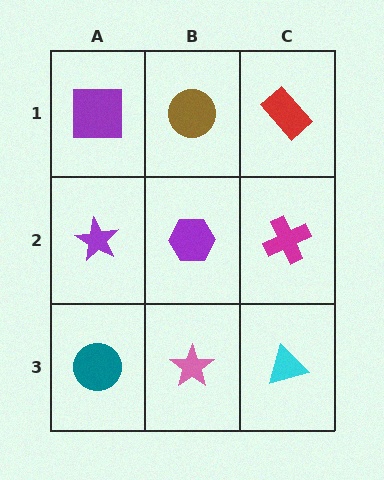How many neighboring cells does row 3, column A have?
2.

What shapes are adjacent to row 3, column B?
A purple hexagon (row 2, column B), a teal circle (row 3, column A), a cyan triangle (row 3, column C).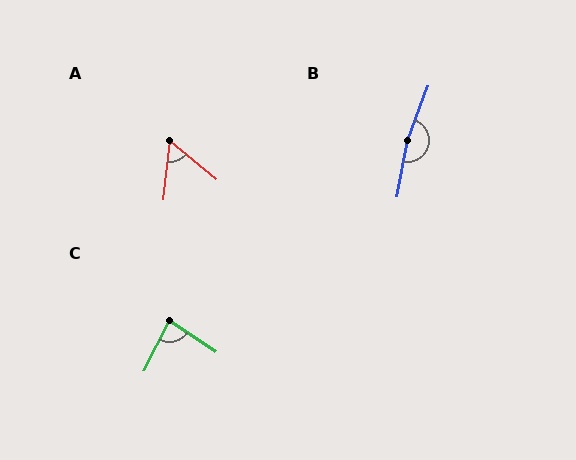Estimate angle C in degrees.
Approximately 83 degrees.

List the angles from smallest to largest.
A (57°), C (83°), B (170°).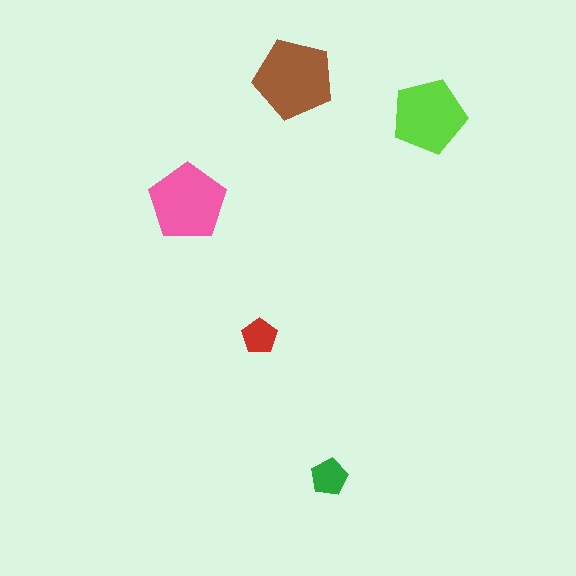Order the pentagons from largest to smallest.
the brown one, the pink one, the lime one, the green one, the red one.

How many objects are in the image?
There are 5 objects in the image.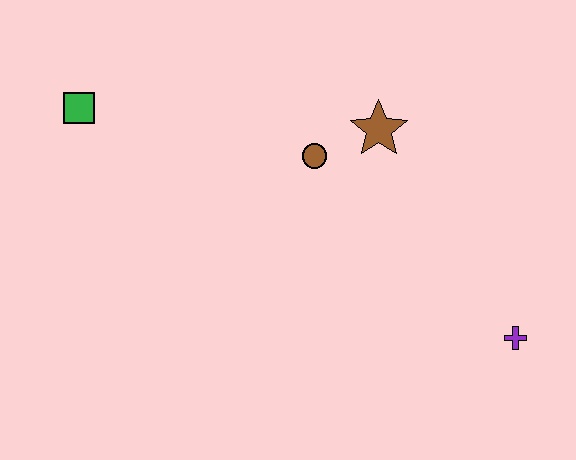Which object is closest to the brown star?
The brown circle is closest to the brown star.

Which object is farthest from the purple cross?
The green square is farthest from the purple cross.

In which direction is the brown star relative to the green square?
The brown star is to the right of the green square.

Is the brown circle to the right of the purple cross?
No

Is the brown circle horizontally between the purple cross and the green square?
Yes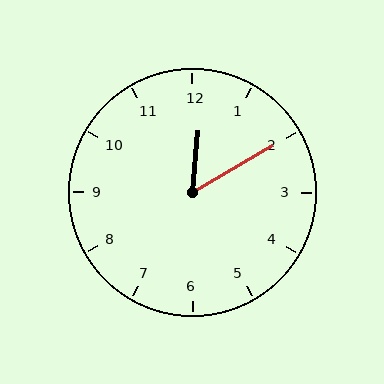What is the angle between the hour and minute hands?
Approximately 55 degrees.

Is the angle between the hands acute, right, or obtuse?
It is acute.